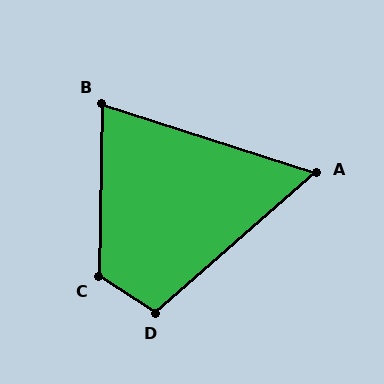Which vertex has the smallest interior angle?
A, at approximately 59 degrees.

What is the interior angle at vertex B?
Approximately 73 degrees (acute).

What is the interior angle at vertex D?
Approximately 107 degrees (obtuse).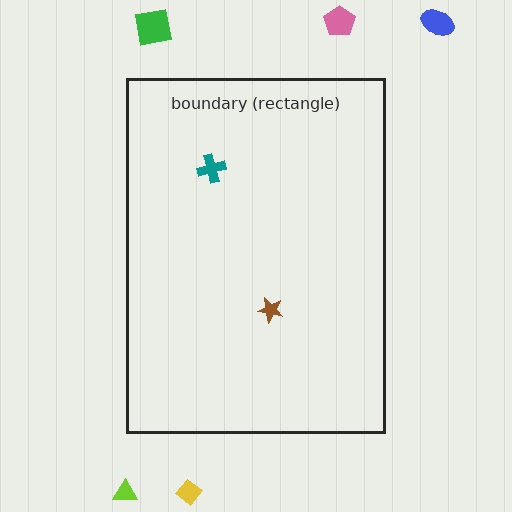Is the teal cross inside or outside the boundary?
Inside.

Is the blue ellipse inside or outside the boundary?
Outside.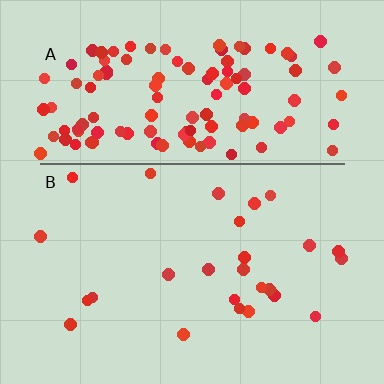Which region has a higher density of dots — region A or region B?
A (the top).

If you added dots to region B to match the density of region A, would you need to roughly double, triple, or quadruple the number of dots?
Approximately quadruple.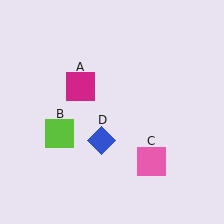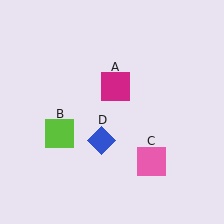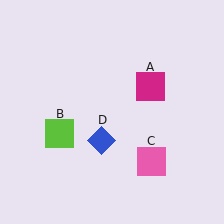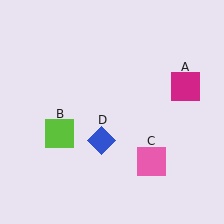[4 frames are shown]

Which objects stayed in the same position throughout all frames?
Lime square (object B) and pink square (object C) and blue diamond (object D) remained stationary.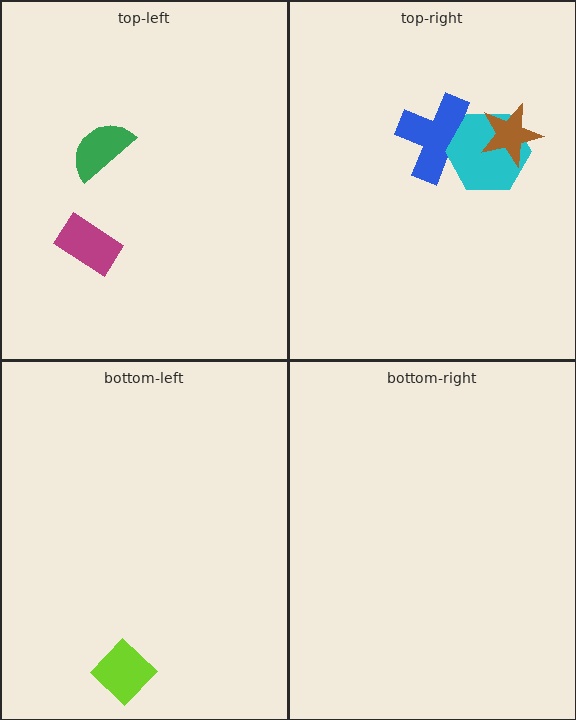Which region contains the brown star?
The top-right region.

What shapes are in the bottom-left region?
The lime diamond.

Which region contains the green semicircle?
The top-left region.